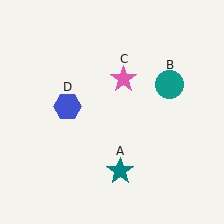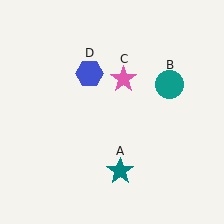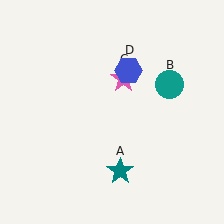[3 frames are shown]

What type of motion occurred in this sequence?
The blue hexagon (object D) rotated clockwise around the center of the scene.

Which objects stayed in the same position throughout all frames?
Teal star (object A) and teal circle (object B) and pink star (object C) remained stationary.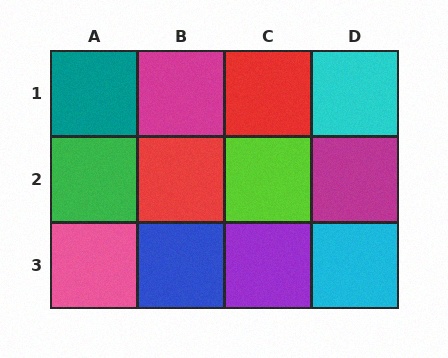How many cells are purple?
1 cell is purple.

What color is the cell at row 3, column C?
Purple.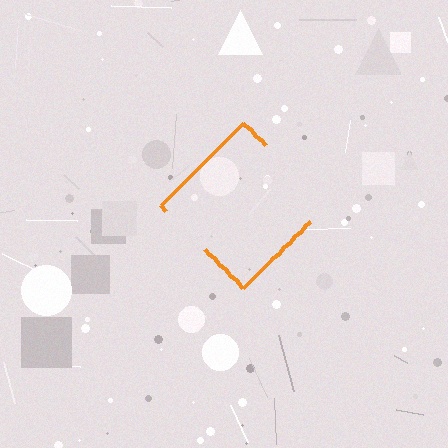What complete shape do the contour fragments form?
The contour fragments form a diamond.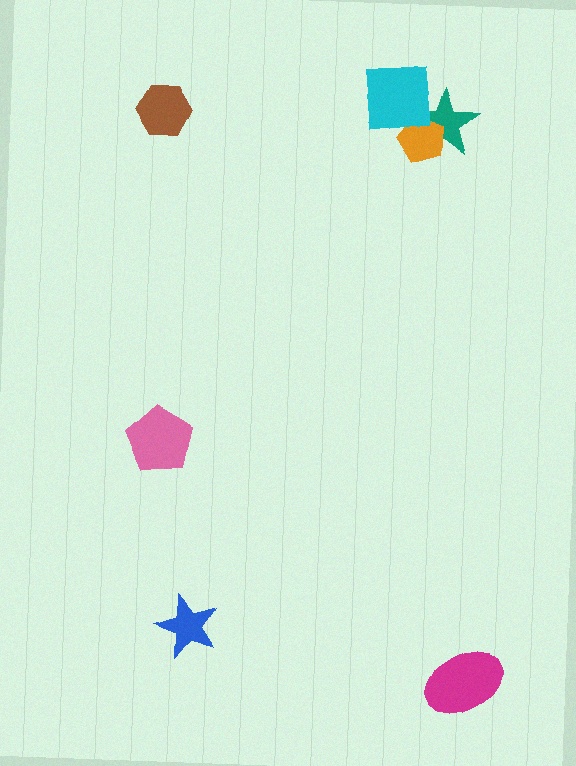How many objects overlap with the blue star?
0 objects overlap with the blue star.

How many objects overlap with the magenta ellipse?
0 objects overlap with the magenta ellipse.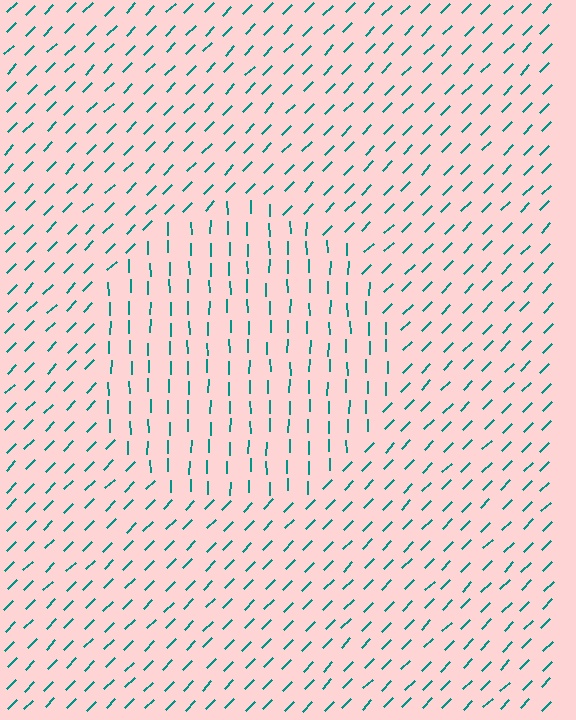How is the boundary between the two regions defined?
The boundary is defined purely by a change in line orientation (approximately 45 degrees difference). All lines are the same color and thickness.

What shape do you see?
I see a circle.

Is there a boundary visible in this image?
Yes, there is a texture boundary formed by a change in line orientation.